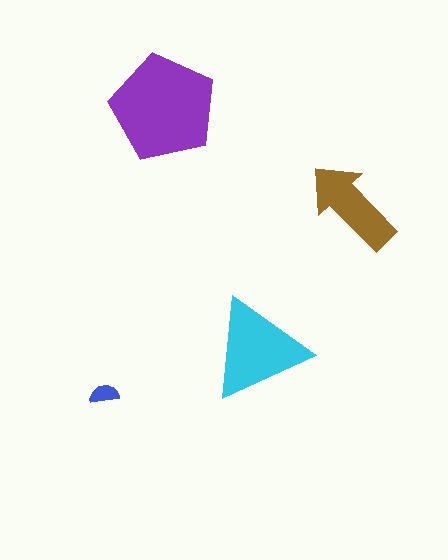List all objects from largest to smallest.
The purple pentagon, the cyan triangle, the brown arrow, the blue semicircle.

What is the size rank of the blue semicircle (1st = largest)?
4th.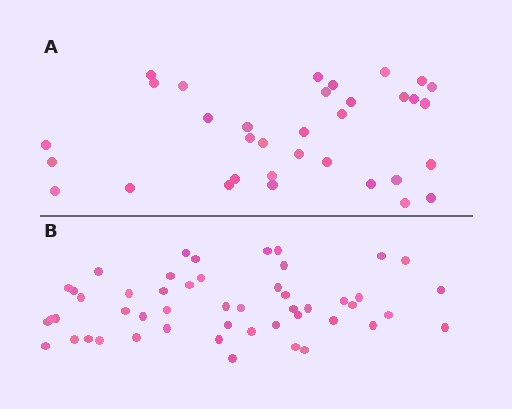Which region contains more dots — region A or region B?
Region B (the bottom region) has more dots.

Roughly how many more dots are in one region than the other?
Region B has approximately 15 more dots than region A.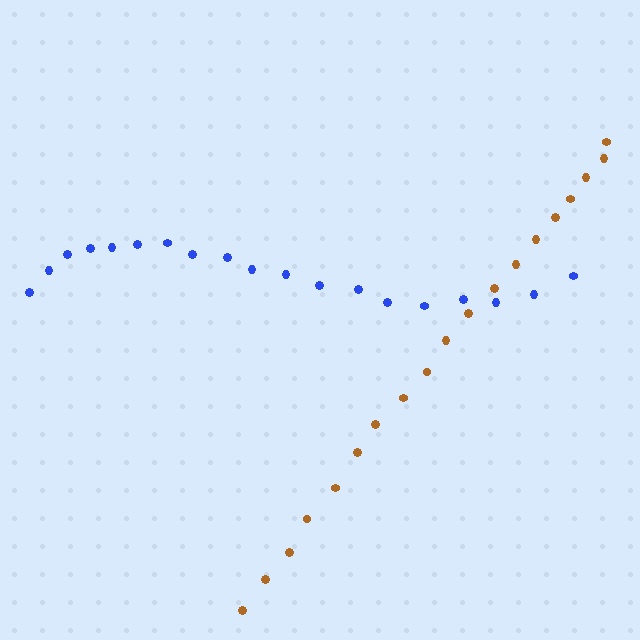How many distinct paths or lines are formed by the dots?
There are 2 distinct paths.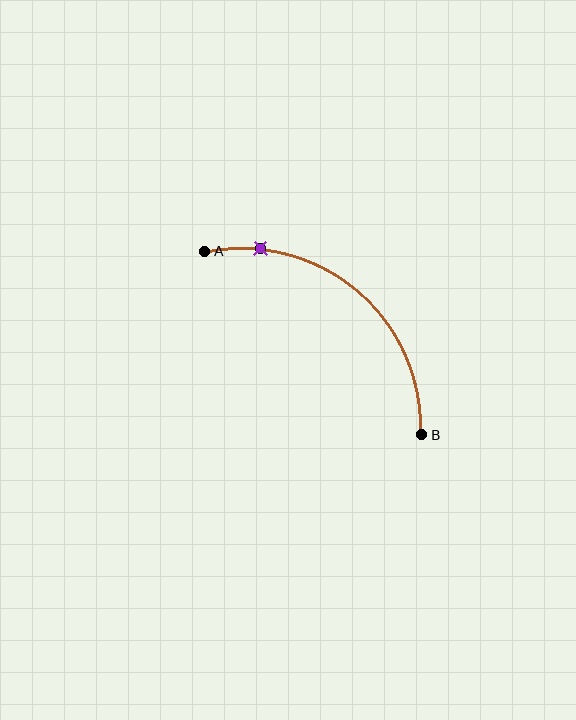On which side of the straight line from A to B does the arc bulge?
The arc bulges above and to the right of the straight line connecting A and B.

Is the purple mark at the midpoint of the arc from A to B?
No. The purple mark lies on the arc but is closer to endpoint A. The arc midpoint would be at the point on the curve equidistant along the arc from both A and B.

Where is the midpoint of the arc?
The arc midpoint is the point on the curve farthest from the straight line joining A and B. It sits above and to the right of that line.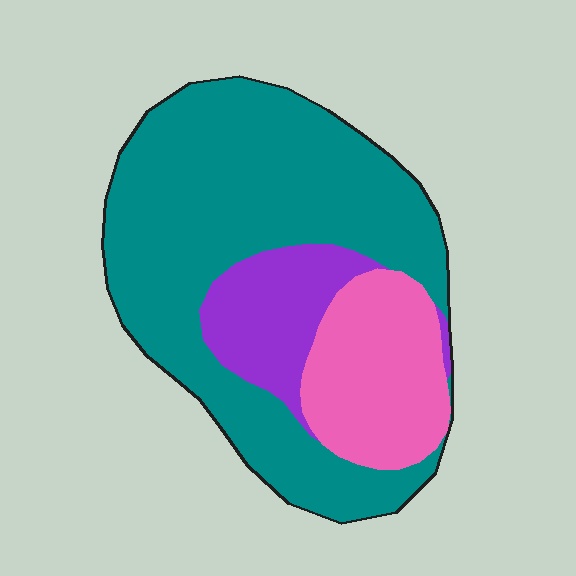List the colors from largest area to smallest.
From largest to smallest: teal, pink, purple.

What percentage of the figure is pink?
Pink covers around 20% of the figure.